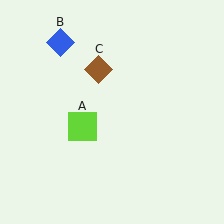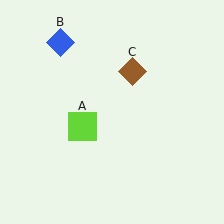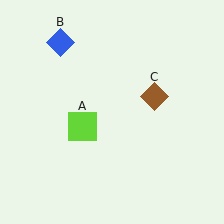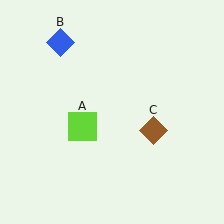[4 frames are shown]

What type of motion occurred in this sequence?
The brown diamond (object C) rotated clockwise around the center of the scene.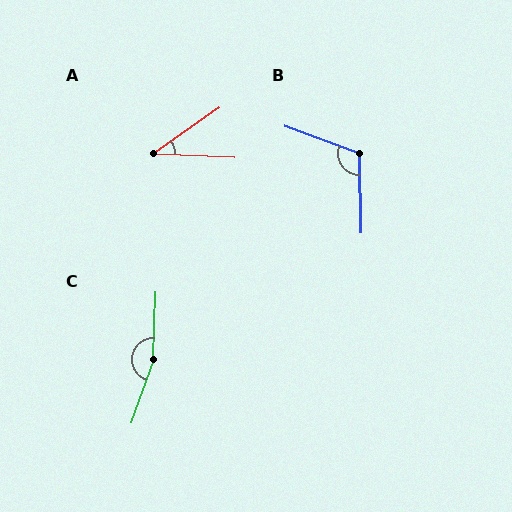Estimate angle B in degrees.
Approximately 112 degrees.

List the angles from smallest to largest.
A (38°), B (112°), C (163°).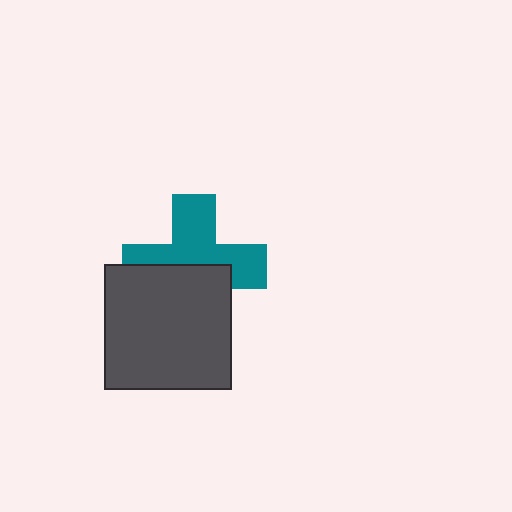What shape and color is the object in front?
The object in front is a dark gray rectangle.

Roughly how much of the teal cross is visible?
About half of it is visible (roughly 54%).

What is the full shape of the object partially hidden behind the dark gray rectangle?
The partially hidden object is a teal cross.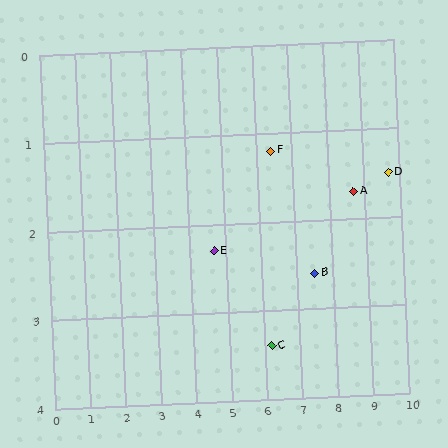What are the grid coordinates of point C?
Point C is at approximately (6.2, 3.4).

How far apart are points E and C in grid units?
Points E and C are about 1.9 grid units apart.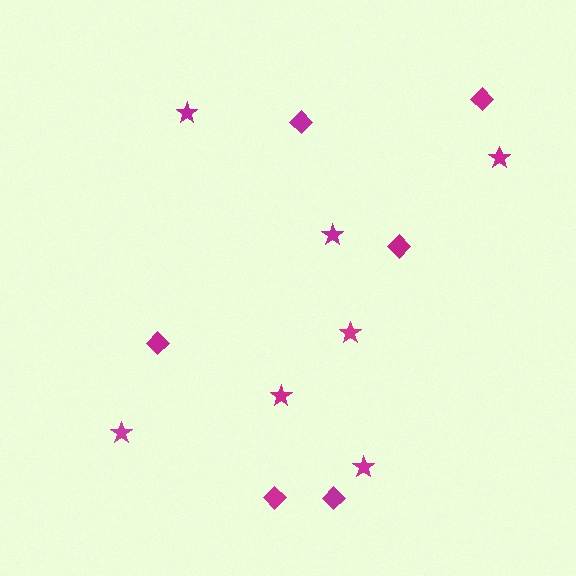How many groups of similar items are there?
There are 2 groups: one group of stars (7) and one group of diamonds (6).